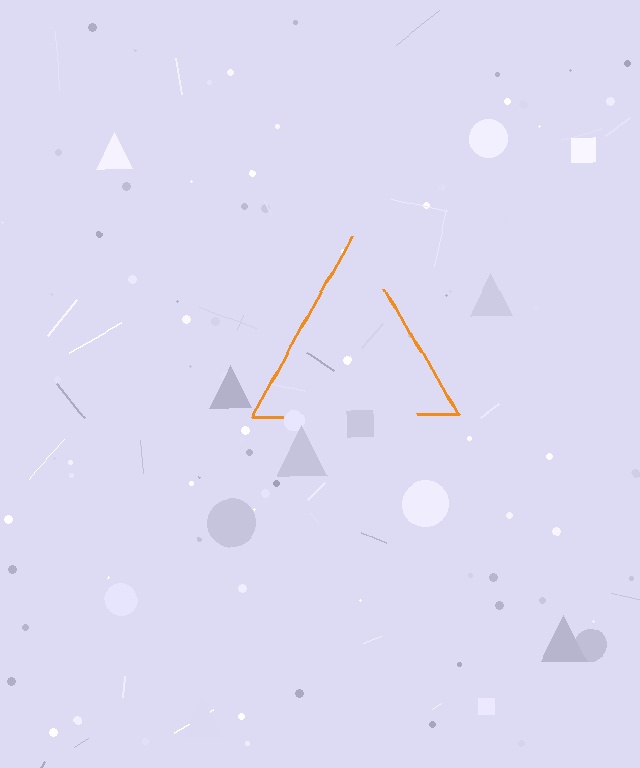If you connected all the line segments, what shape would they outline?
They would outline a triangle.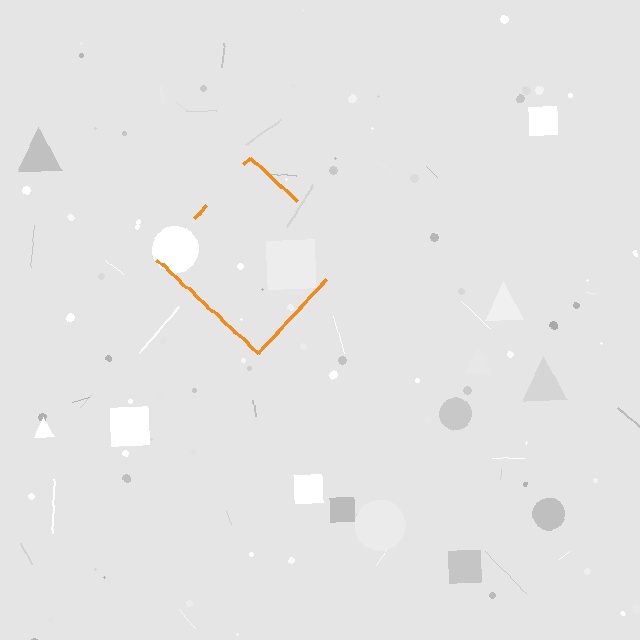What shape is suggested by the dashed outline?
The dashed outline suggests a diamond.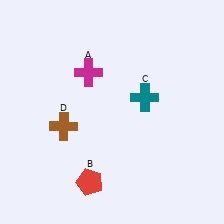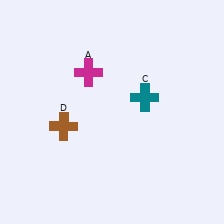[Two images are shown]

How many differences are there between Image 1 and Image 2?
There is 1 difference between the two images.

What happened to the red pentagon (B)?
The red pentagon (B) was removed in Image 2. It was in the bottom-left area of Image 1.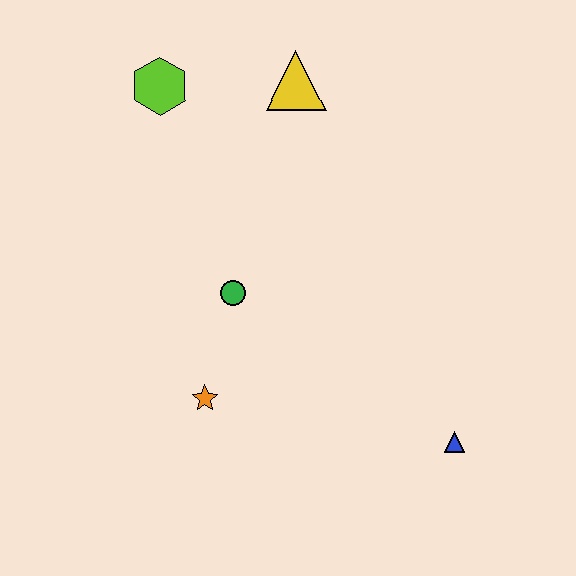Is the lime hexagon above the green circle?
Yes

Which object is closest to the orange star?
The green circle is closest to the orange star.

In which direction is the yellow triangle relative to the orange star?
The yellow triangle is above the orange star.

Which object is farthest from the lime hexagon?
The blue triangle is farthest from the lime hexagon.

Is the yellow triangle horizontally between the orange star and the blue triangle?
Yes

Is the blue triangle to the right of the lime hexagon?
Yes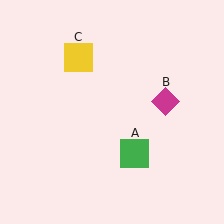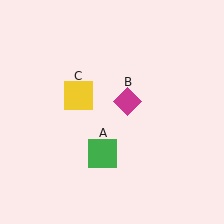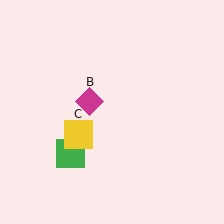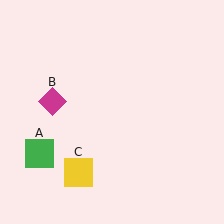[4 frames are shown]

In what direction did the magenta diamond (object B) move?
The magenta diamond (object B) moved left.